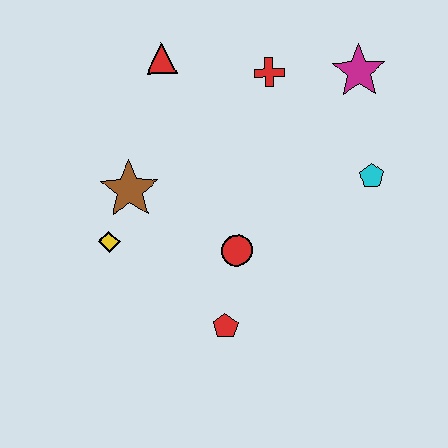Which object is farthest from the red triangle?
The red pentagon is farthest from the red triangle.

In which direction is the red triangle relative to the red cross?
The red triangle is to the left of the red cross.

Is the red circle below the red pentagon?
No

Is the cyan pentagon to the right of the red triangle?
Yes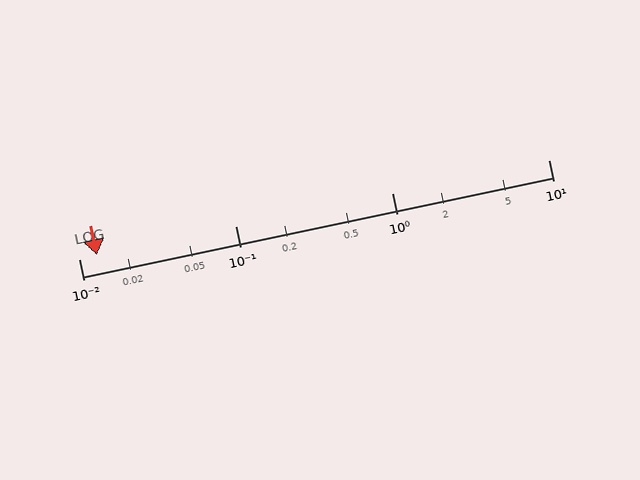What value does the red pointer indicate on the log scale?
The pointer indicates approximately 0.013.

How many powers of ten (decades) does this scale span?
The scale spans 3 decades, from 0.01 to 10.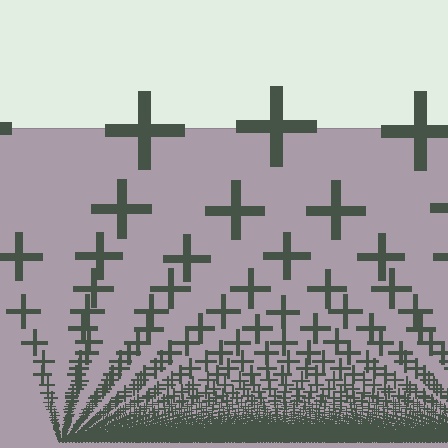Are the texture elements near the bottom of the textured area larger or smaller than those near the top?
Smaller. The gradient is inverted — elements near the bottom are smaller and denser.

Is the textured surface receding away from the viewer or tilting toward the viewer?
The surface appears to tilt toward the viewer. Texture elements get larger and sparser toward the top.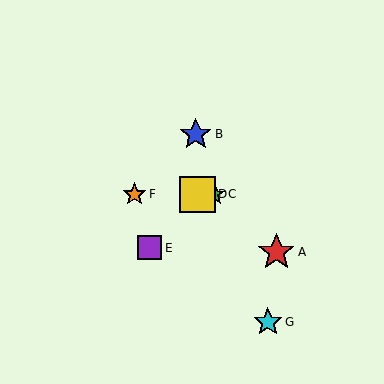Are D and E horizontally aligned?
No, D is at y≈194 and E is at y≈248.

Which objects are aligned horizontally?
Objects C, D, F are aligned horizontally.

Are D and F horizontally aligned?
Yes, both are at y≈194.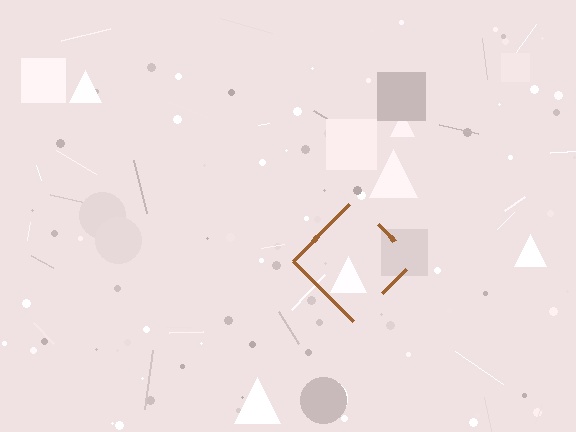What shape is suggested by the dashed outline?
The dashed outline suggests a diamond.